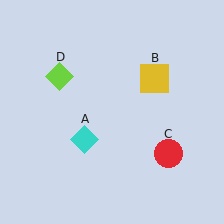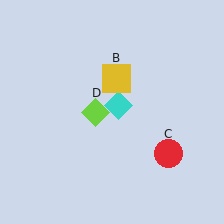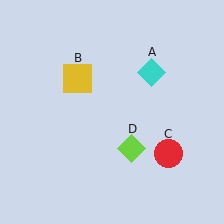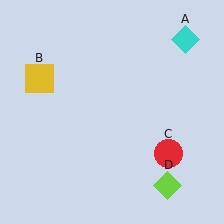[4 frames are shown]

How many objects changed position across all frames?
3 objects changed position: cyan diamond (object A), yellow square (object B), lime diamond (object D).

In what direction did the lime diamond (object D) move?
The lime diamond (object D) moved down and to the right.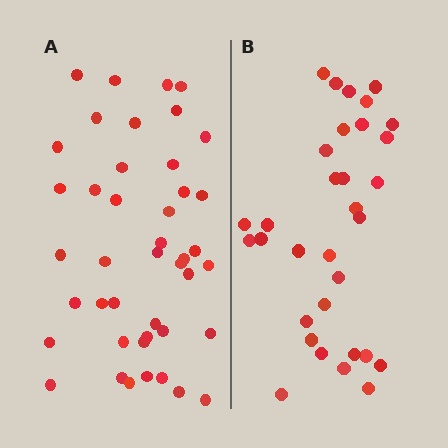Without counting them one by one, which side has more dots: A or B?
Region A (the left region) has more dots.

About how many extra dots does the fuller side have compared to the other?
Region A has roughly 12 or so more dots than region B.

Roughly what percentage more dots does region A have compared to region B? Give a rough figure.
About 35% more.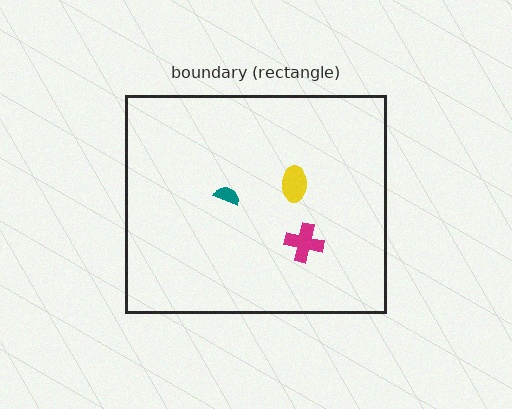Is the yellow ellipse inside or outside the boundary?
Inside.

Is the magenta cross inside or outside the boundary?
Inside.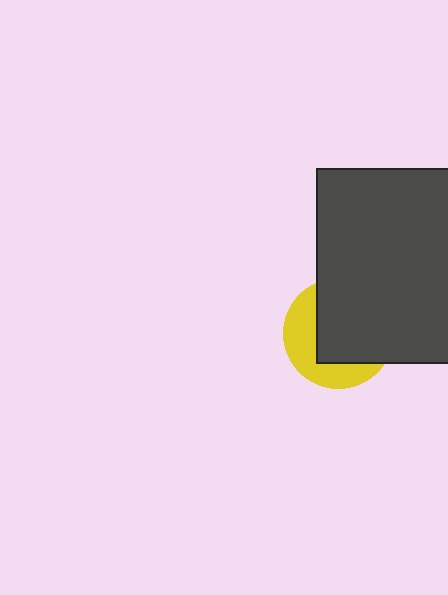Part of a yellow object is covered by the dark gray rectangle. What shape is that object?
It is a circle.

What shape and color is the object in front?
The object in front is a dark gray rectangle.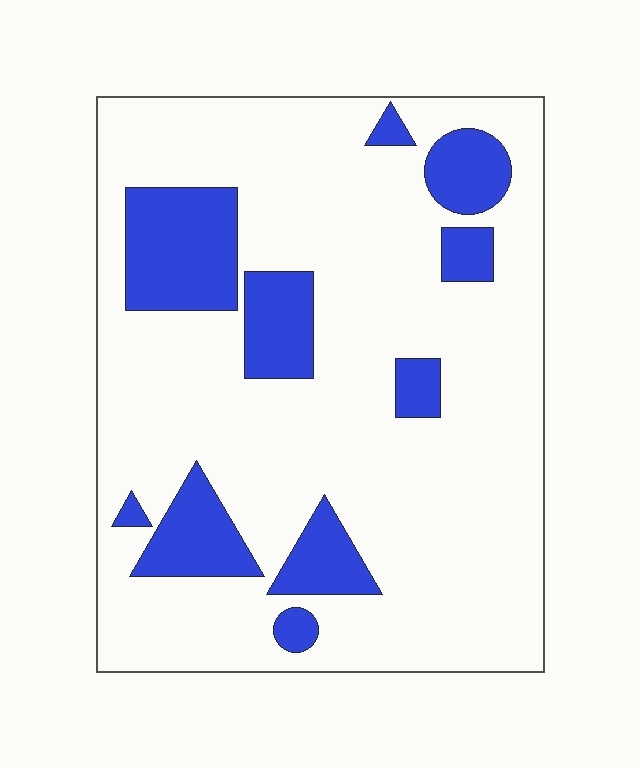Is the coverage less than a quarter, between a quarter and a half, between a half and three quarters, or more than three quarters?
Less than a quarter.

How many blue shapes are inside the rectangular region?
10.